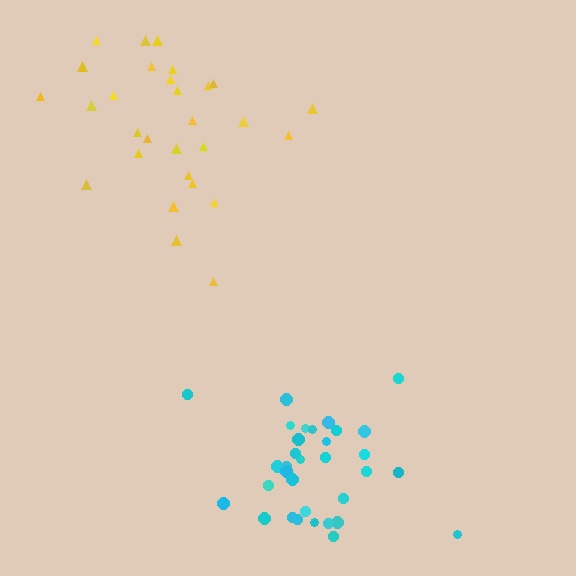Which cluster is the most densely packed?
Cyan.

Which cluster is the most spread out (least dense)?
Yellow.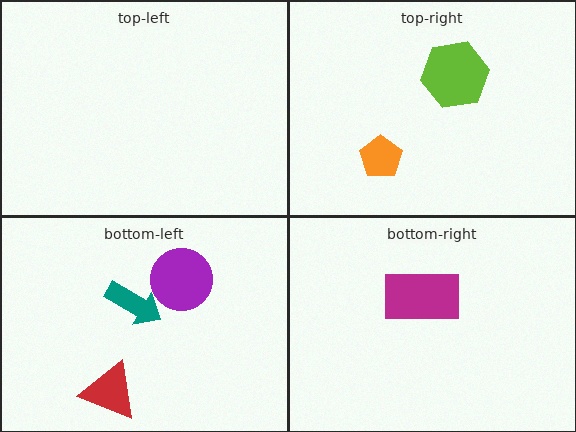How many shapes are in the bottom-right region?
1.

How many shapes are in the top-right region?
2.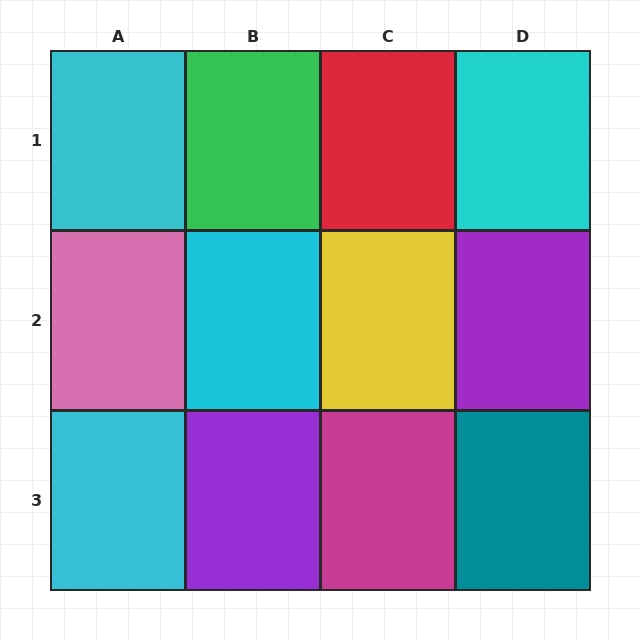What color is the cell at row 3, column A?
Cyan.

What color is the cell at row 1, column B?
Green.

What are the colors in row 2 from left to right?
Pink, cyan, yellow, purple.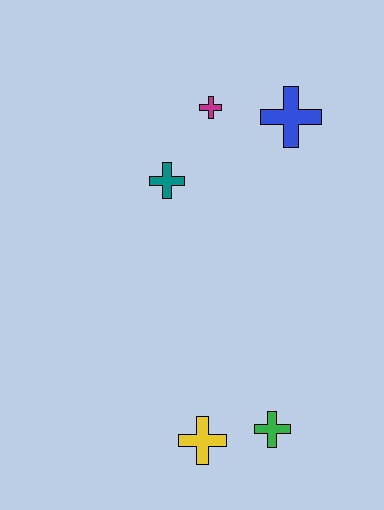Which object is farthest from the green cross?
The magenta cross is farthest from the green cross.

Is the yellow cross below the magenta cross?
Yes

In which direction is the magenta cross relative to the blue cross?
The magenta cross is to the left of the blue cross.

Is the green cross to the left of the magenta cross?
No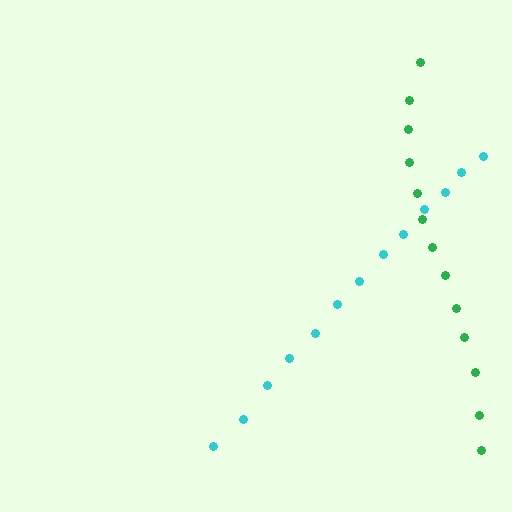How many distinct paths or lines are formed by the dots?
There are 2 distinct paths.